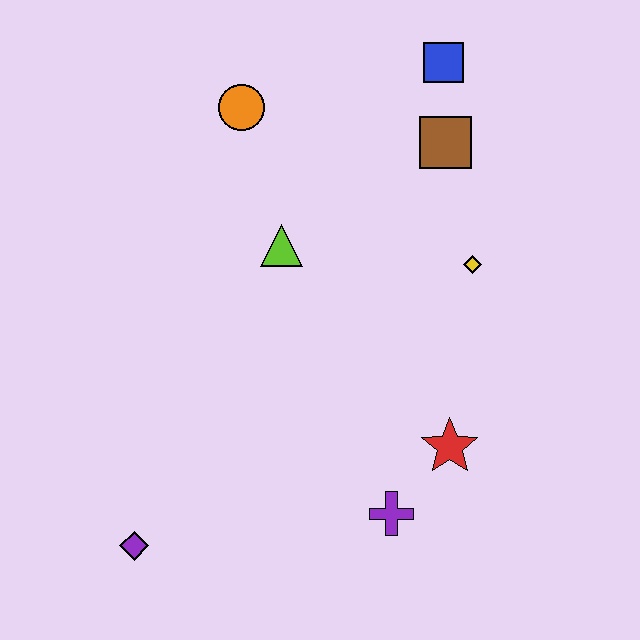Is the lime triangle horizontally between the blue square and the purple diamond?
Yes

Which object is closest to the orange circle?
The lime triangle is closest to the orange circle.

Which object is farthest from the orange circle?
The purple diamond is farthest from the orange circle.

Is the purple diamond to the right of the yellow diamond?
No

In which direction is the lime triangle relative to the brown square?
The lime triangle is to the left of the brown square.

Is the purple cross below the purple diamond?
No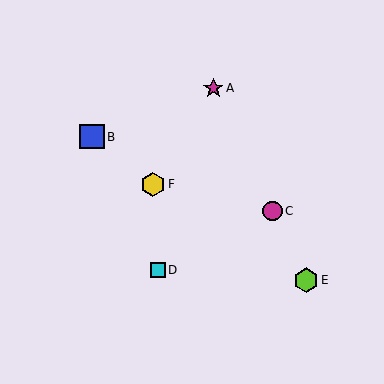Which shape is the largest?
The lime hexagon (labeled E) is the largest.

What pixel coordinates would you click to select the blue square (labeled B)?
Click at (92, 137) to select the blue square B.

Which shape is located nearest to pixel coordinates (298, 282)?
The lime hexagon (labeled E) at (306, 280) is nearest to that location.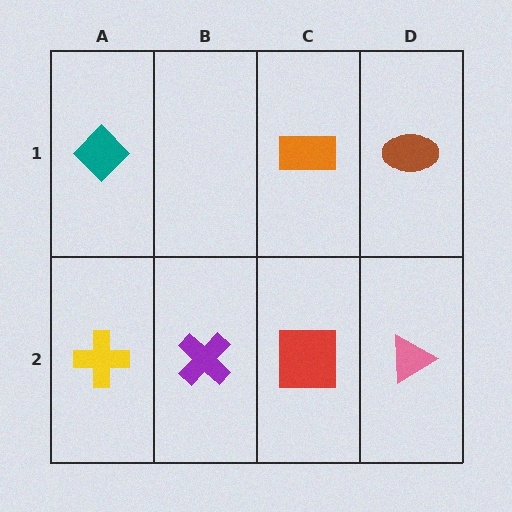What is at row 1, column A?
A teal diamond.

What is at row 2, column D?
A pink triangle.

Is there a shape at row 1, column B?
No, that cell is empty.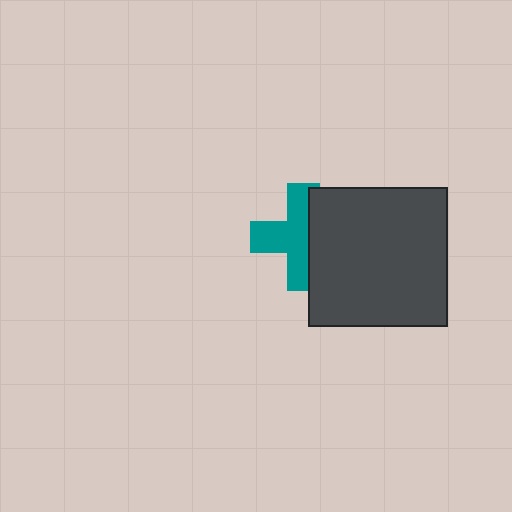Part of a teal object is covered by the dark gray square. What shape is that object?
It is a cross.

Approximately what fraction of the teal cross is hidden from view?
Roughly 42% of the teal cross is hidden behind the dark gray square.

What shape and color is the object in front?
The object in front is a dark gray square.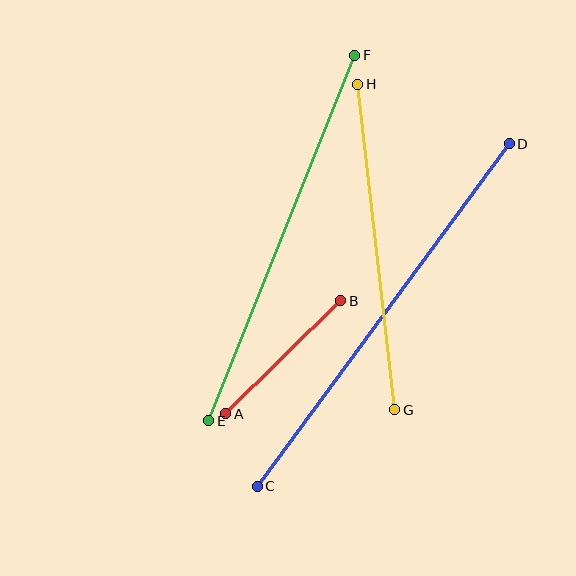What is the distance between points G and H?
The distance is approximately 328 pixels.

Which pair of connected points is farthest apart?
Points C and D are farthest apart.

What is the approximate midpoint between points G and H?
The midpoint is at approximately (376, 247) pixels.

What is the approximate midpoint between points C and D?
The midpoint is at approximately (383, 315) pixels.